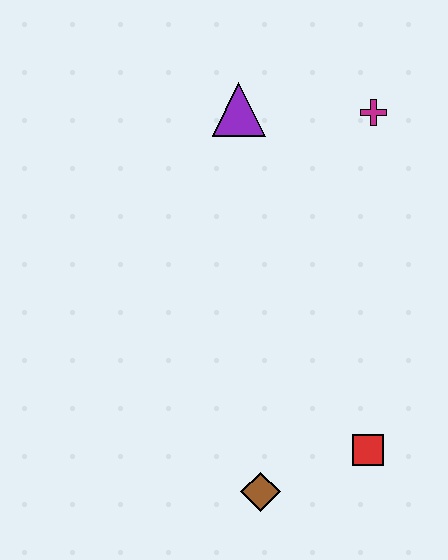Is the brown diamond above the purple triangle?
No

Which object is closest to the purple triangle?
The magenta cross is closest to the purple triangle.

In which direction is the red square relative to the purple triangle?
The red square is below the purple triangle.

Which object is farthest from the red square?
The purple triangle is farthest from the red square.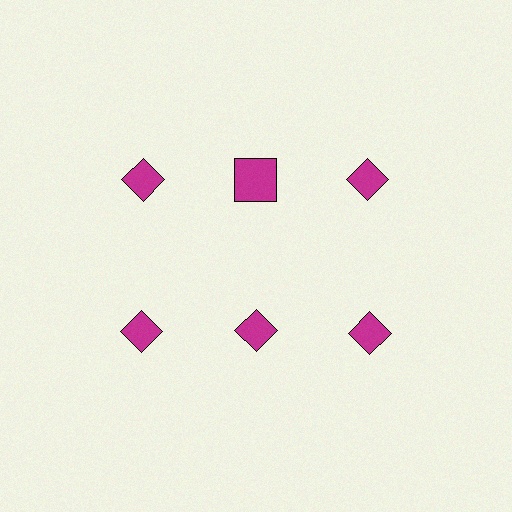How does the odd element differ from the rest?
It has a different shape: square instead of diamond.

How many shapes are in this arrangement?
There are 6 shapes arranged in a grid pattern.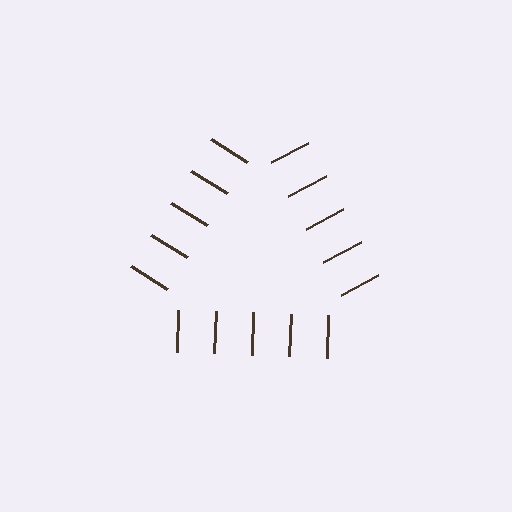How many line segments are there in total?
15 — 5 along each of the 3 edges.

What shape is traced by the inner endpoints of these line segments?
An illusory triangle — the line segments terminate on its edges but no continuous stroke is drawn.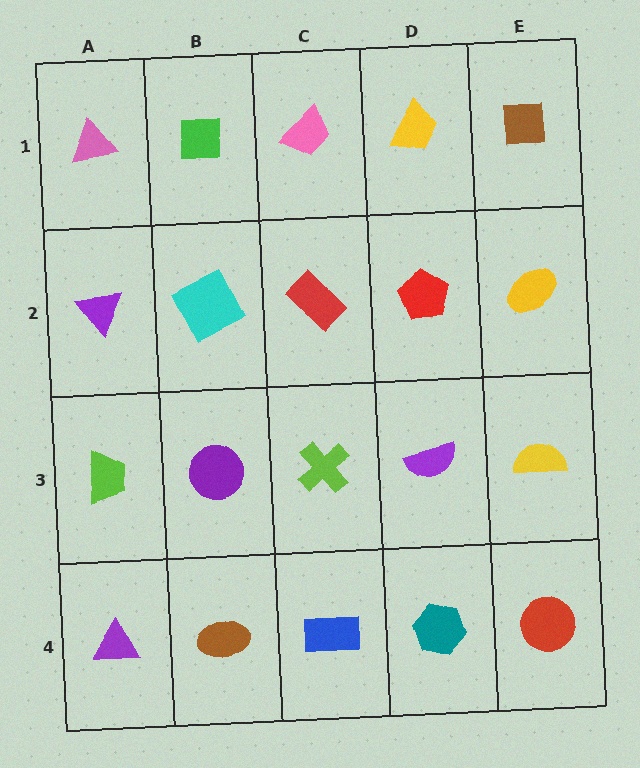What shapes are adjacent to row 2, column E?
A brown square (row 1, column E), a yellow semicircle (row 3, column E), a red pentagon (row 2, column D).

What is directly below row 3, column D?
A teal hexagon.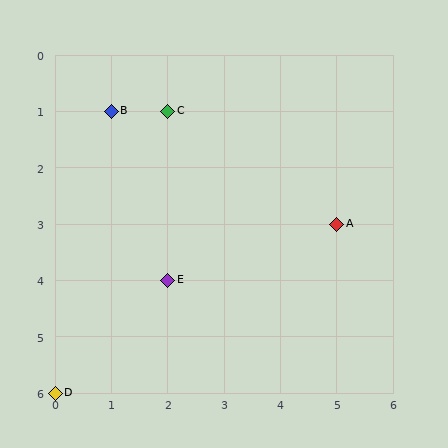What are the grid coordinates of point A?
Point A is at grid coordinates (5, 3).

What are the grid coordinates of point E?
Point E is at grid coordinates (2, 4).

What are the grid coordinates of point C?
Point C is at grid coordinates (2, 1).